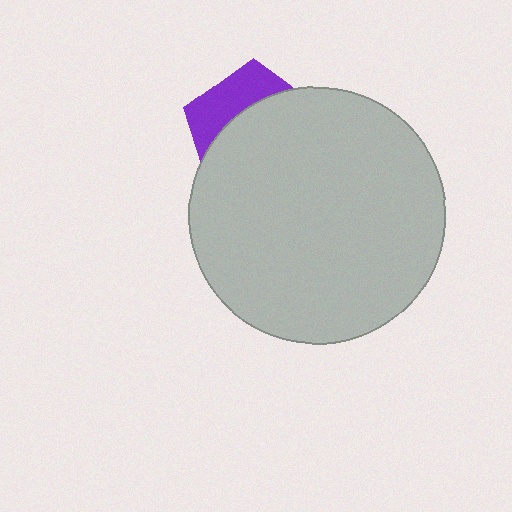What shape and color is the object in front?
The object in front is a light gray circle.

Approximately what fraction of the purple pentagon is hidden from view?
Roughly 68% of the purple pentagon is hidden behind the light gray circle.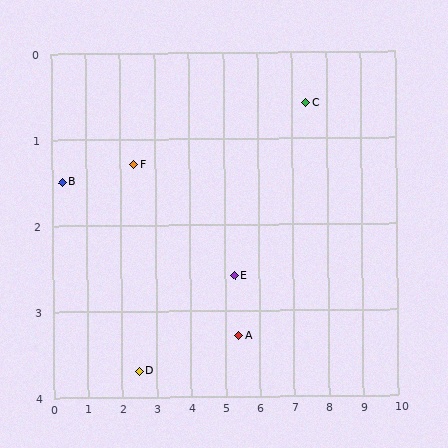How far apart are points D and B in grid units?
Points D and B are about 3.1 grid units apart.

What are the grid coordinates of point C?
Point C is at approximately (7.4, 0.6).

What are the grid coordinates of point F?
Point F is at approximately (2.4, 1.3).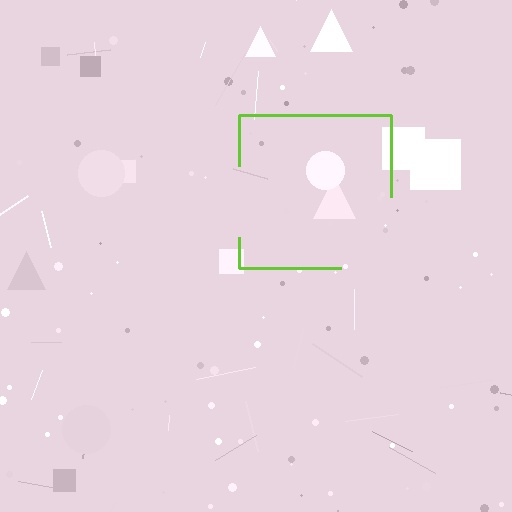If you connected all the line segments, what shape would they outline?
They would outline a square.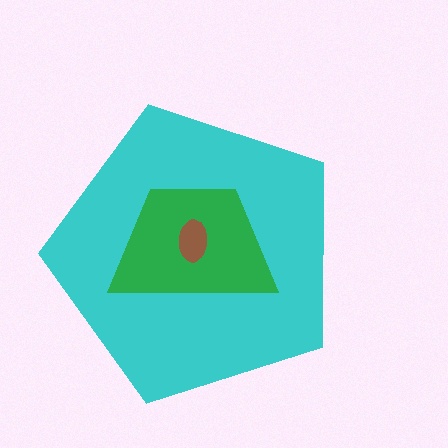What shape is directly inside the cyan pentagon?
The green trapezoid.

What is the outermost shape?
The cyan pentagon.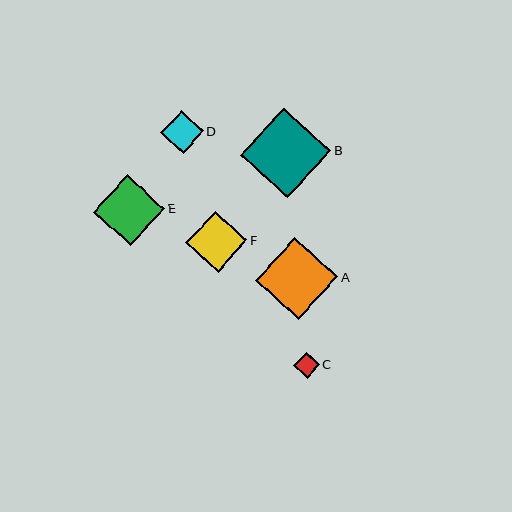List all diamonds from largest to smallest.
From largest to smallest: B, A, E, F, D, C.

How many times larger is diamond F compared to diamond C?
Diamond F is approximately 2.4 times the size of diamond C.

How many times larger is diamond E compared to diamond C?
Diamond E is approximately 2.8 times the size of diamond C.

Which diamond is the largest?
Diamond B is the largest with a size of approximately 90 pixels.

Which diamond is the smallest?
Diamond C is the smallest with a size of approximately 26 pixels.